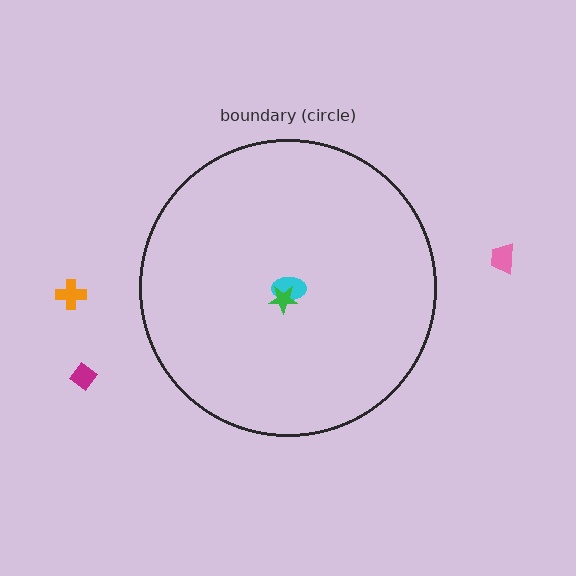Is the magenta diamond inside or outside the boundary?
Outside.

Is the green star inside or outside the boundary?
Inside.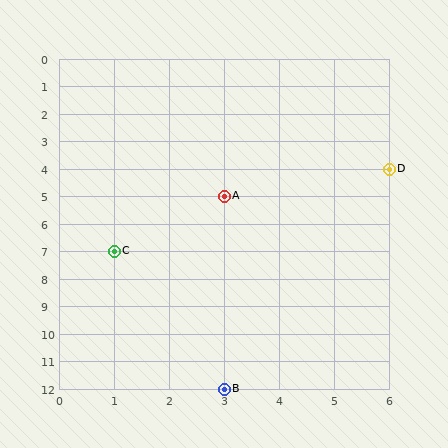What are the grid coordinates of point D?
Point D is at grid coordinates (6, 4).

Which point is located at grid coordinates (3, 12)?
Point B is at (3, 12).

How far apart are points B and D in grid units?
Points B and D are 3 columns and 8 rows apart (about 8.5 grid units diagonally).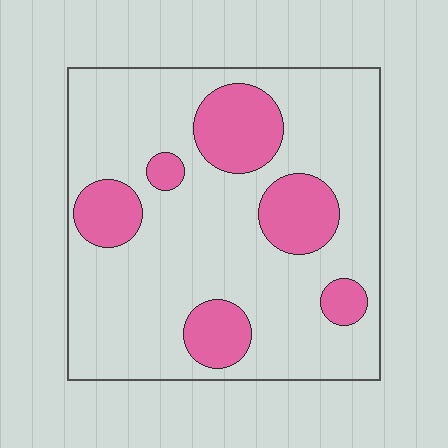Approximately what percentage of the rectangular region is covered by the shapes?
Approximately 25%.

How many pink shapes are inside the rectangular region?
6.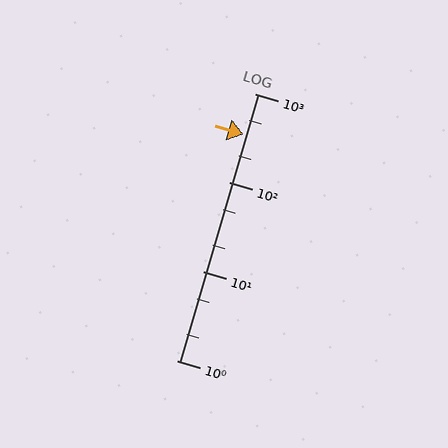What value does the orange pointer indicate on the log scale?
The pointer indicates approximately 350.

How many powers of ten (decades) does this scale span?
The scale spans 3 decades, from 1 to 1000.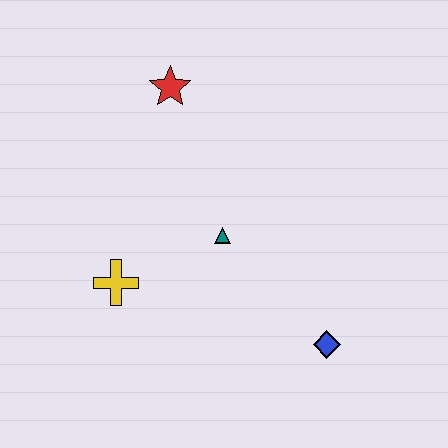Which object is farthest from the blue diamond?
The red star is farthest from the blue diamond.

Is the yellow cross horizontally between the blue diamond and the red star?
No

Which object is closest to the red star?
The teal triangle is closest to the red star.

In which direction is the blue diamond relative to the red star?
The blue diamond is below the red star.